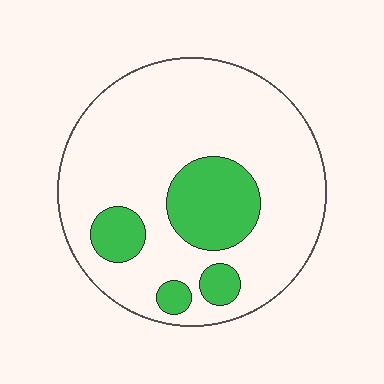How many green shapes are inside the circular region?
4.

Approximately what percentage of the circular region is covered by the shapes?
Approximately 20%.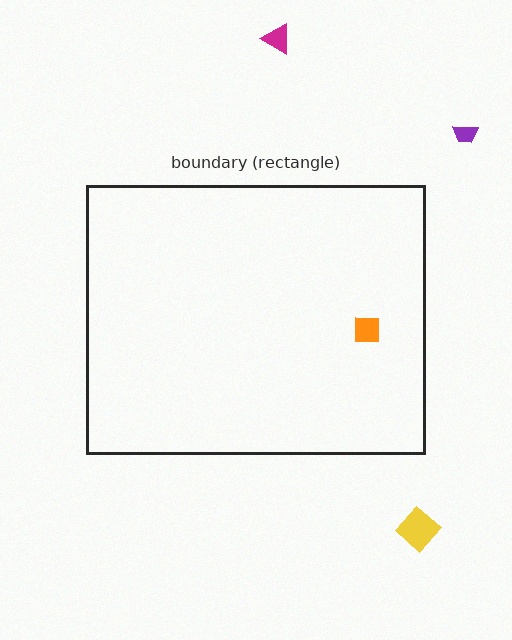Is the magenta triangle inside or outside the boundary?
Outside.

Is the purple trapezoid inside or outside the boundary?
Outside.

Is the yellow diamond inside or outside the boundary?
Outside.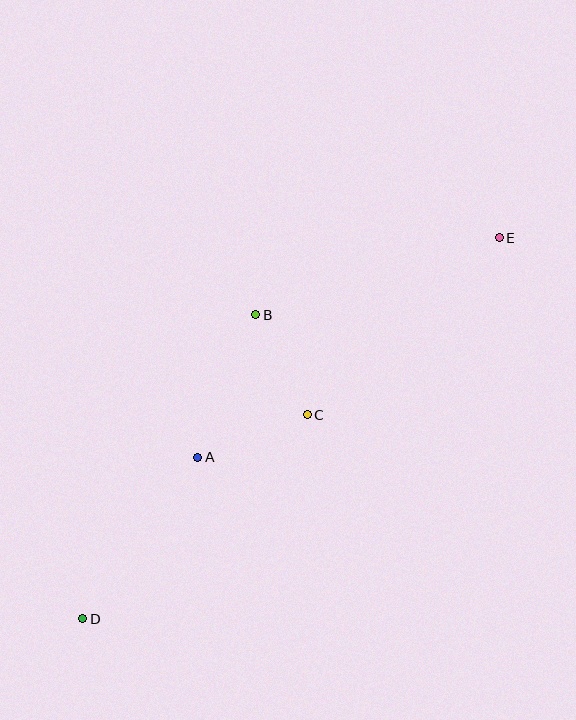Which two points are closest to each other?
Points B and C are closest to each other.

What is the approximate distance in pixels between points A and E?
The distance between A and E is approximately 373 pixels.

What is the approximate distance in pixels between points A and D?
The distance between A and D is approximately 198 pixels.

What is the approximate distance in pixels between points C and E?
The distance between C and E is approximately 261 pixels.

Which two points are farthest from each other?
Points D and E are farthest from each other.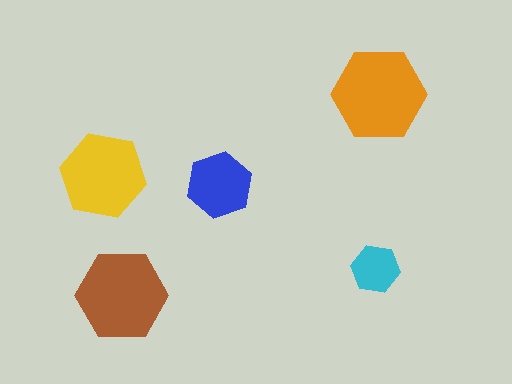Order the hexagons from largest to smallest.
the orange one, the brown one, the yellow one, the blue one, the cyan one.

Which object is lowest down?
The brown hexagon is bottommost.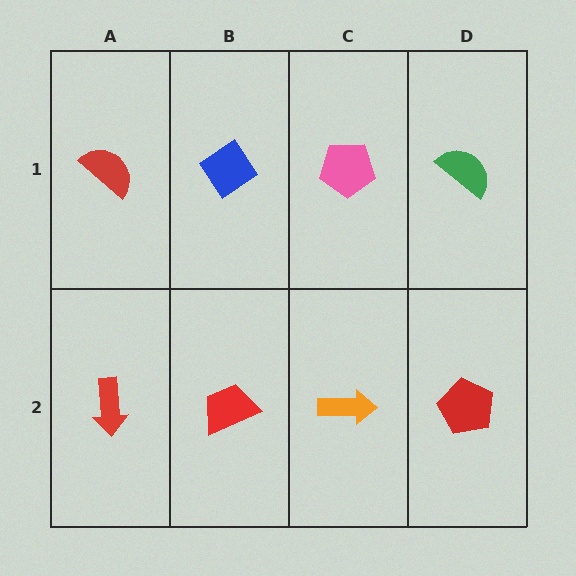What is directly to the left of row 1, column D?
A pink pentagon.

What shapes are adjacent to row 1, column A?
A red arrow (row 2, column A), a blue diamond (row 1, column B).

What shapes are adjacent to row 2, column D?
A green semicircle (row 1, column D), an orange arrow (row 2, column C).